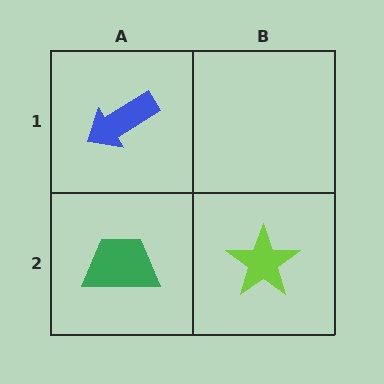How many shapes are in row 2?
2 shapes.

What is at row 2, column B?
A lime star.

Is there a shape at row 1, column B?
No, that cell is empty.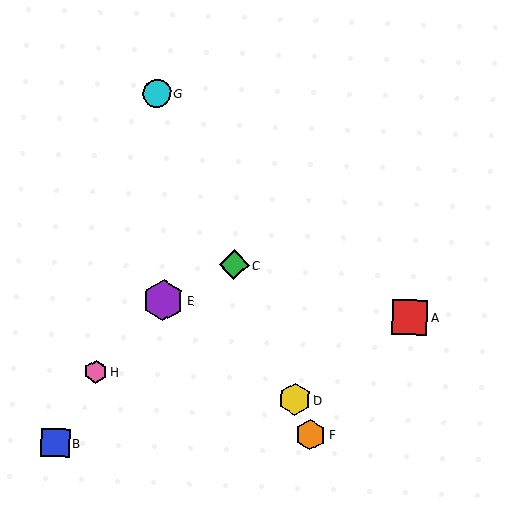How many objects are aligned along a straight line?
4 objects (C, D, F, G) are aligned along a straight line.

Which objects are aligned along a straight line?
Objects C, D, F, G are aligned along a straight line.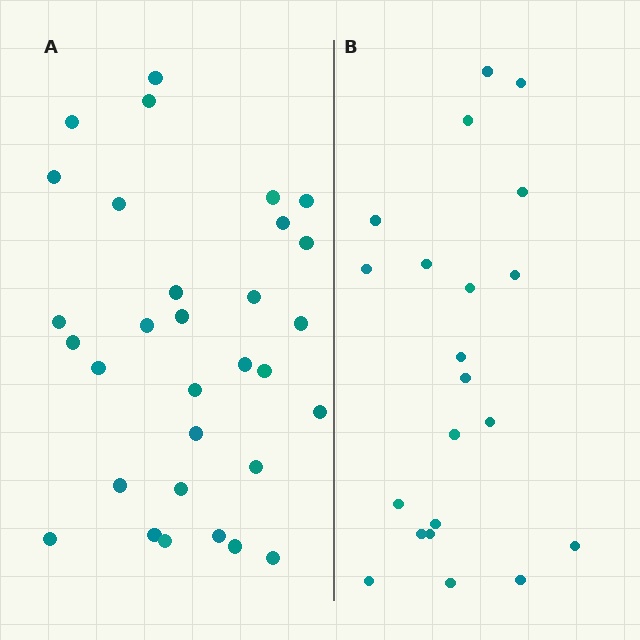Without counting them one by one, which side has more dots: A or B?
Region A (the left region) has more dots.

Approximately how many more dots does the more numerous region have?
Region A has roughly 10 or so more dots than region B.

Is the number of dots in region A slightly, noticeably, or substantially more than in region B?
Region A has substantially more. The ratio is roughly 1.5 to 1.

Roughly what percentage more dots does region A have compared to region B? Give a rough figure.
About 50% more.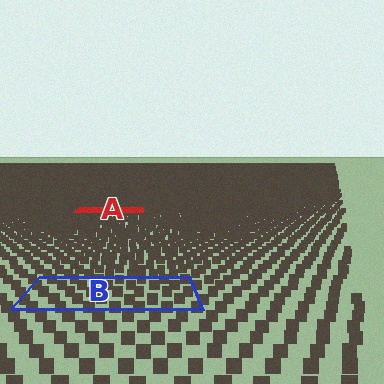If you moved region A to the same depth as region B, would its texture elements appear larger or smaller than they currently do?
They would appear larger. At a closer depth, the same texture elements are projected at a bigger on-screen size.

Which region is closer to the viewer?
Region B is closer. The texture elements there are larger and more spread out.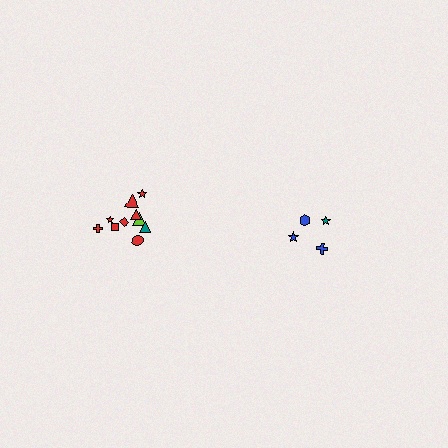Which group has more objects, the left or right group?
The left group.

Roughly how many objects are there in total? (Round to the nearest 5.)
Roughly 15 objects in total.